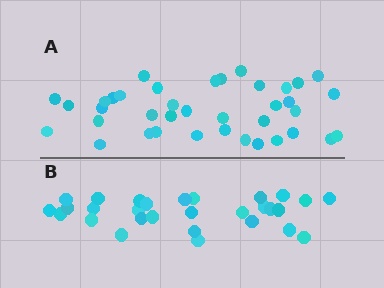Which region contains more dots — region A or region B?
Region A (the top region) has more dots.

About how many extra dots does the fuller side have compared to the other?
Region A has roughly 8 or so more dots than region B.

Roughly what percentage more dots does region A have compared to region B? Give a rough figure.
About 30% more.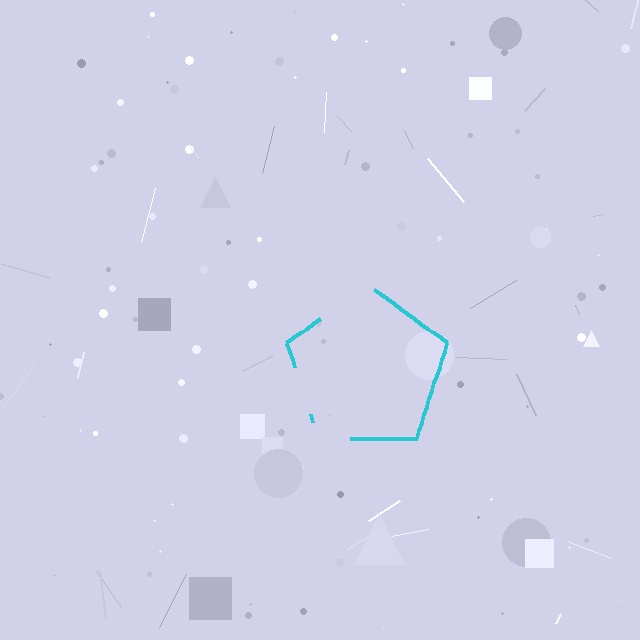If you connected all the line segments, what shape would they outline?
They would outline a pentagon.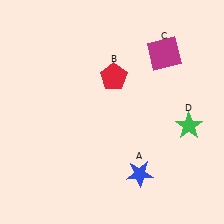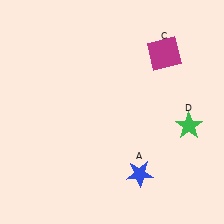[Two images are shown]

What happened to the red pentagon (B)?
The red pentagon (B) was removed in Image 2. It was in the top-right area of Image 1.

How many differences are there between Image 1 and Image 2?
There is 1 difference between the two images.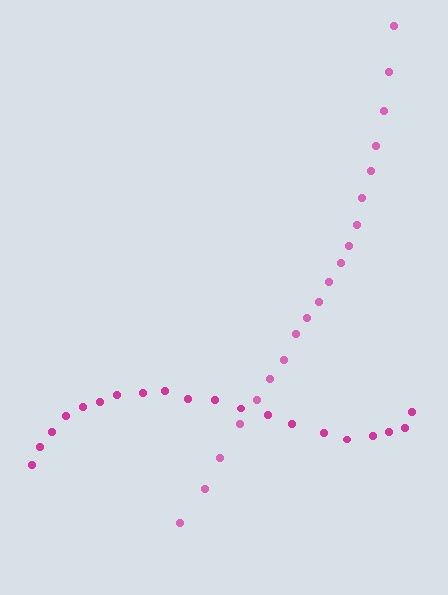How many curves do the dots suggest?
There are 2 distinct paths.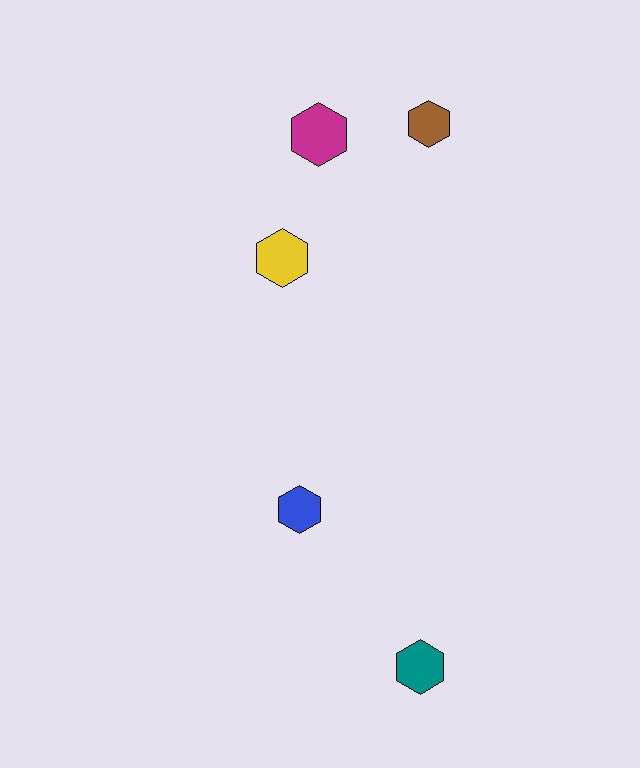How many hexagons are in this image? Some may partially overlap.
There are 5 hexagons.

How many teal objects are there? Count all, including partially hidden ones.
There is 1 teal object.